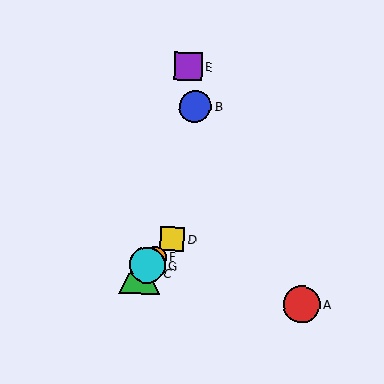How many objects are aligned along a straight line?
4 objects (C, D, F, G) are aligned along a straight line.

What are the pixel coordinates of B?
Object B is at (196, 106).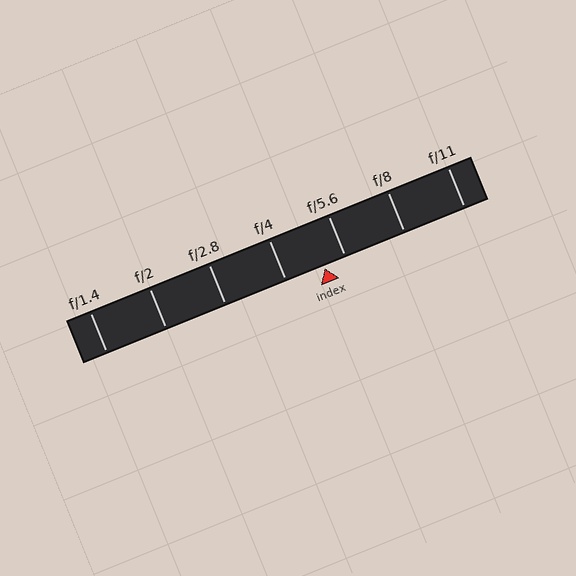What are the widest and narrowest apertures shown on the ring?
The widest aperture shown is f/1.4 and the narrowest is f/11.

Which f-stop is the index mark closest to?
The index mark is closest to f/5.6.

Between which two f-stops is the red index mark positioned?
The index mark is between f/4 and f/5.6.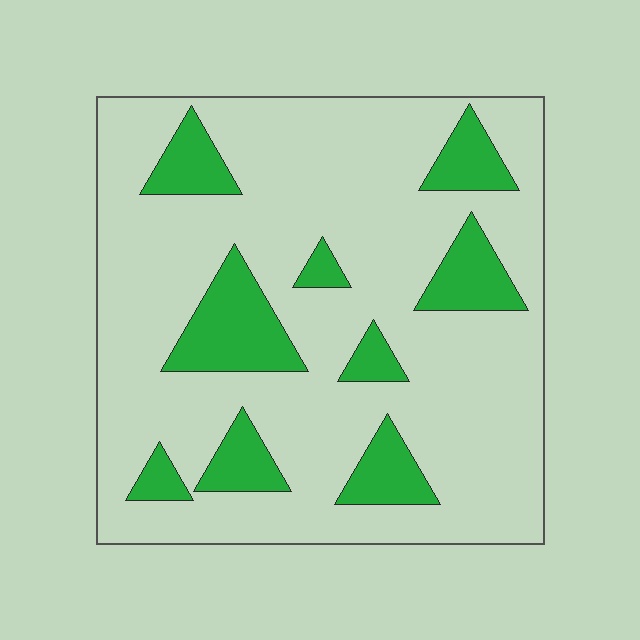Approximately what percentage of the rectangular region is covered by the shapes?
Approximately 20%.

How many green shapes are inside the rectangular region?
9.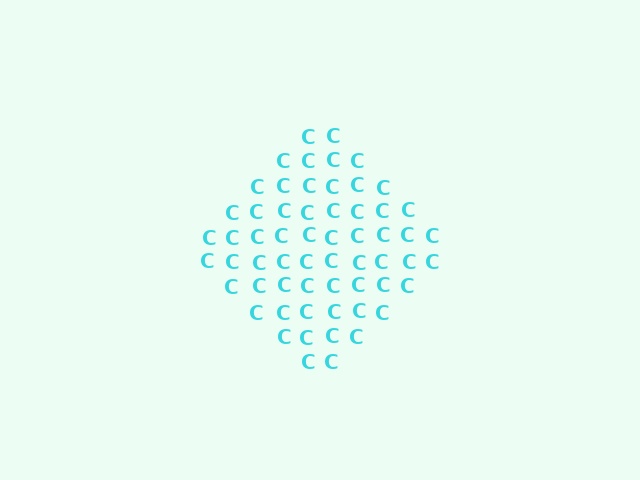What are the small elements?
The small elements are letter C's.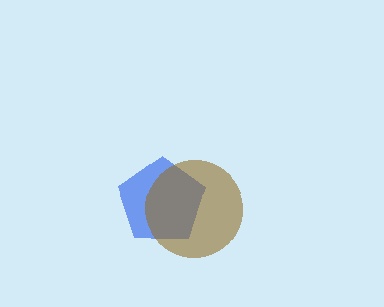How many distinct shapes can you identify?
There are 2 distinct shapes: a blue pentagon, a brown circle.